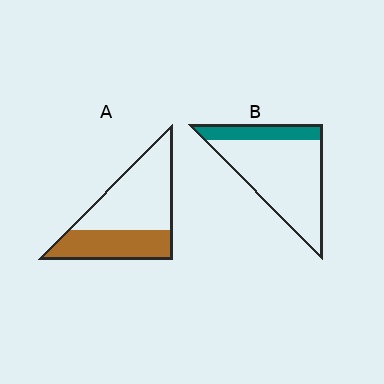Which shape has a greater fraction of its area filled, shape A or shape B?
Shape A.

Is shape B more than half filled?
No.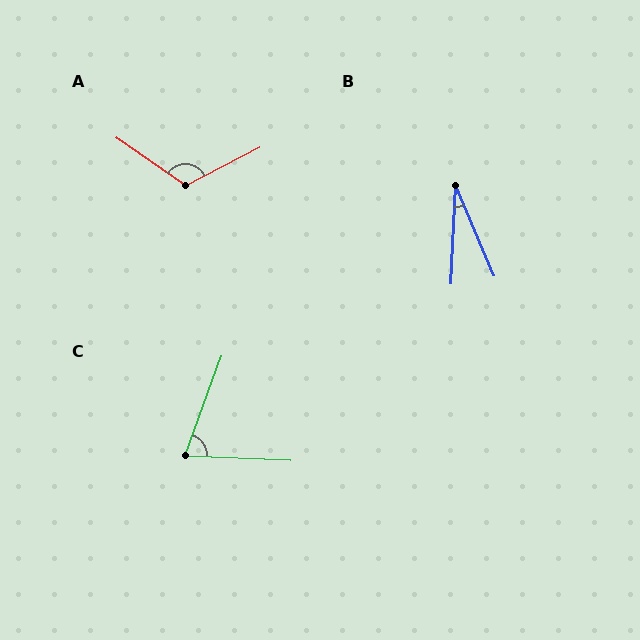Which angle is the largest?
A, at approximately 118 degrees.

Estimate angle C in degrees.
Approximately 72 degrees.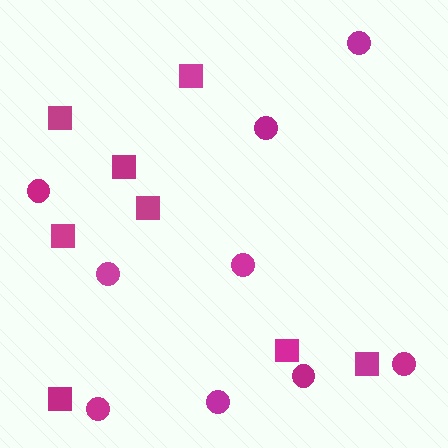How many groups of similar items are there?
There are 2 groups: one group of squares (8) and one group of circles (9).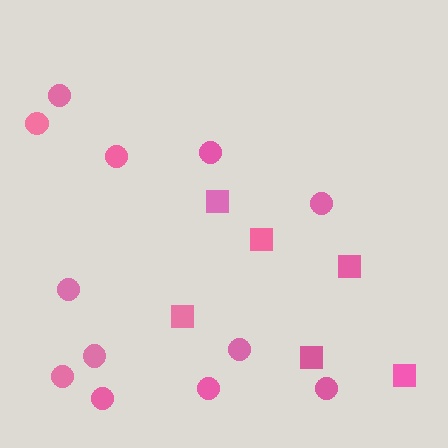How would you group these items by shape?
There are 2 groups: one group of circles (12) and one group of squares (6).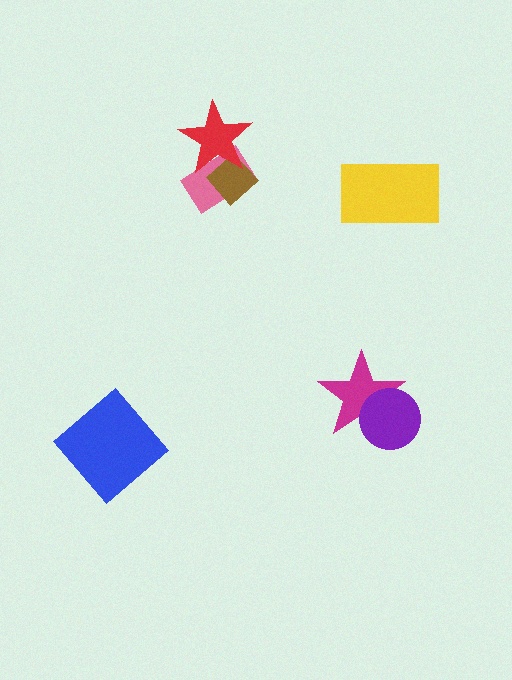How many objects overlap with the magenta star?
1 object overlaps with the magenta star.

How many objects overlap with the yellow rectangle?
0 objects overlap with the yellow rectangle.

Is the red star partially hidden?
No, no other shape covers it.